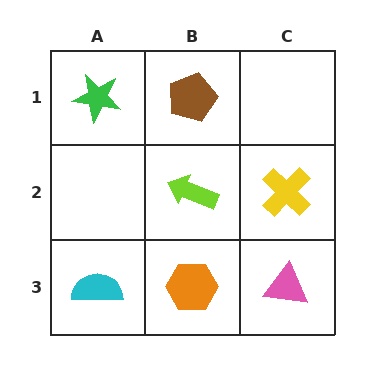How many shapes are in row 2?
2 shapes.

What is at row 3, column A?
A cyan semicircle.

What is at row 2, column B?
A lime arrow.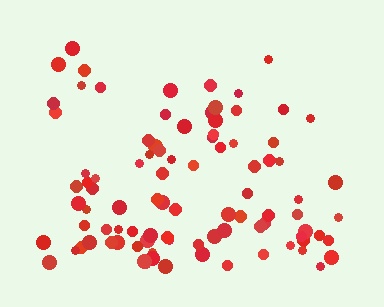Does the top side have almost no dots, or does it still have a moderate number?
Still a moderate number, just noticeably fewer than the bottom.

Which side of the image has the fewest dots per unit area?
The top.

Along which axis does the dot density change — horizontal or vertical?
Vertical.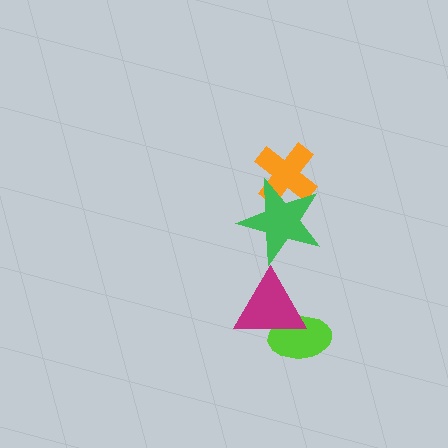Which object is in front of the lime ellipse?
The magenta triangle is in front of the lime ellipse.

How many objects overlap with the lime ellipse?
1 object overlaps with the lime ellipse.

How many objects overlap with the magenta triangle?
1 object overlaps with the magenta triangle.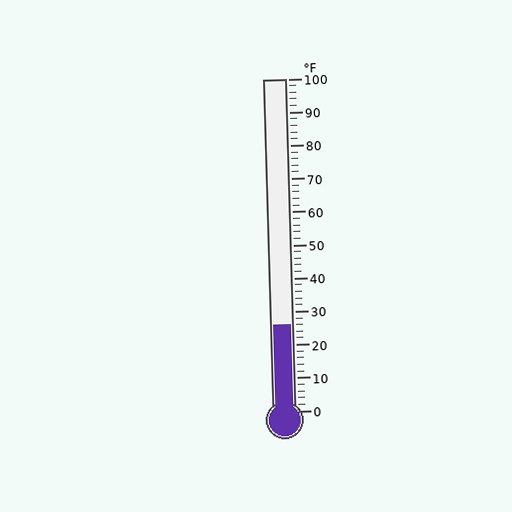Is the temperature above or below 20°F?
The temperature is above 20°F.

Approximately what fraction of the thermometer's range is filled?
The thermometer is filled to approximately 25% of its range.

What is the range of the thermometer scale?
The thermometer scale ranges from 0°F to 100°F.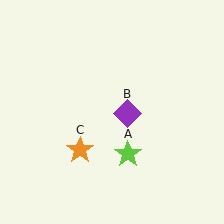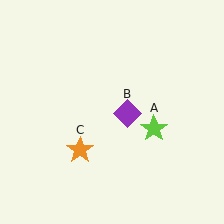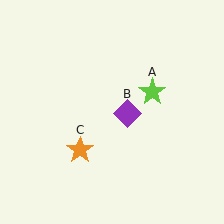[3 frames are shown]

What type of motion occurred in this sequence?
The lime star (object A) rotated counterclockwise around the center of the scene.